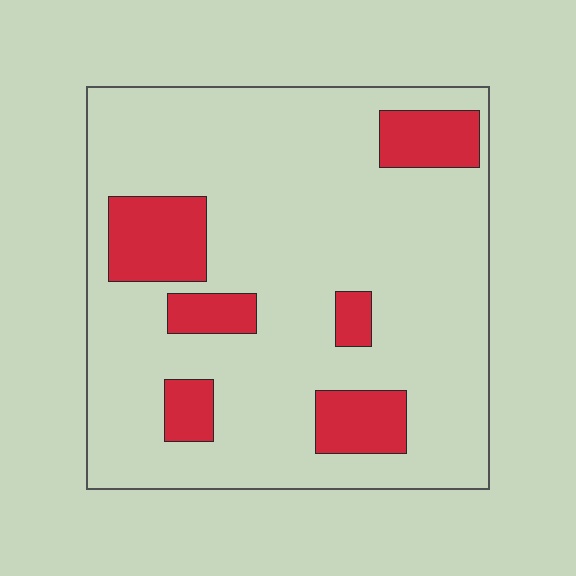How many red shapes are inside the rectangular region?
6.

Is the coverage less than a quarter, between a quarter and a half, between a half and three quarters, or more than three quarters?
Less than a quarter.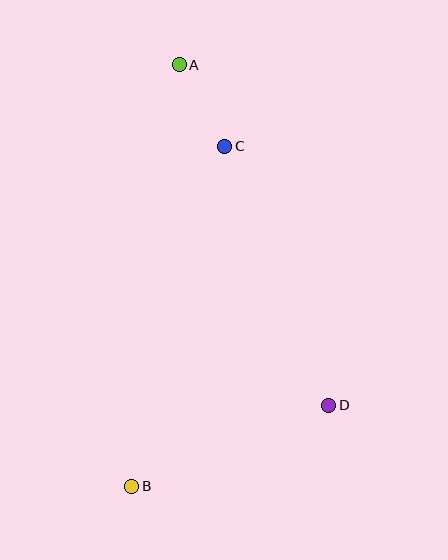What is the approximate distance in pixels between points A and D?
The distance between A and D is approximately 372 pixels.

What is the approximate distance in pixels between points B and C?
The distance between B and C is approximately 352 pixels.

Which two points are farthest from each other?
Points A and B are farthest from each other.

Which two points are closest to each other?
Points A and C are closest to each other.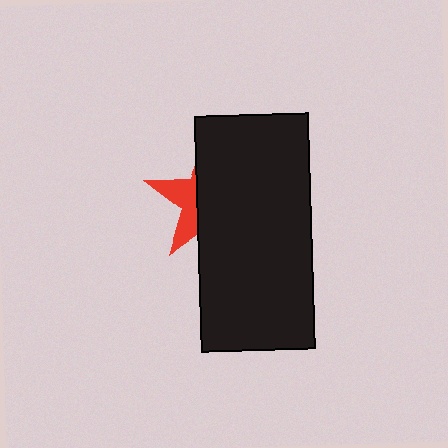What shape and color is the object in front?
The object in front is a black rectangle.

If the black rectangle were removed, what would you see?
You would see the complete red star.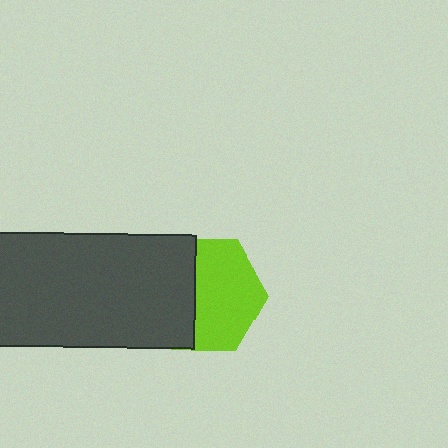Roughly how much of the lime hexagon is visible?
About half of it is visible (roughly 59%).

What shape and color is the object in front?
The object in front is a dark gray rectangle.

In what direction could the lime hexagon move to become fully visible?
The lime hexagon could move right. That would shift it out from behind the dark gray rectangle entirely.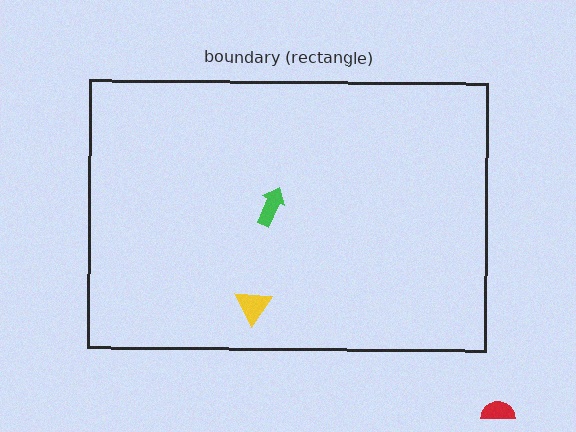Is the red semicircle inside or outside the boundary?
Outside.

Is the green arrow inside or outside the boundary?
Inside.